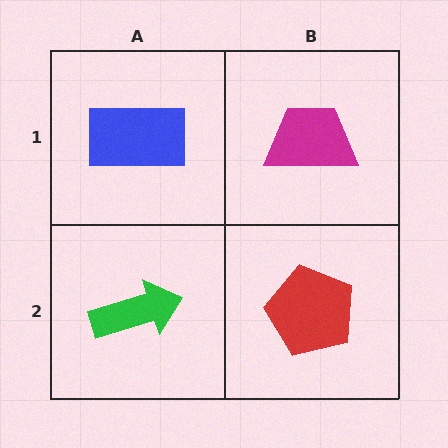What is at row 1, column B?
A magenta trapezoid.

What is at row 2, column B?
A red pentagon.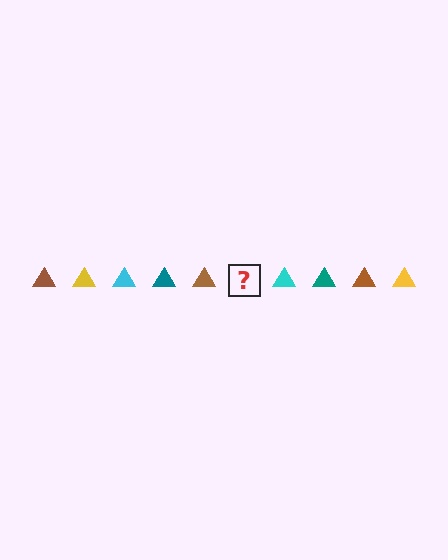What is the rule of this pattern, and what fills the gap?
The rule is that the pattern cycles through brown, yellow, cyan, teal triangles. The gap should be filled with a yellow triangle.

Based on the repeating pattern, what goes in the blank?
The blank should be a yellow triangle.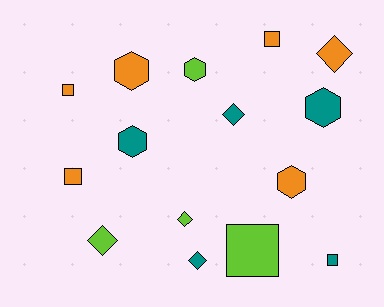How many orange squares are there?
There are 3 orange squares.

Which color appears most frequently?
Orange, with 6 objects.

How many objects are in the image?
There are 15 objects.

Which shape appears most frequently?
Hexagon, with 5 objects.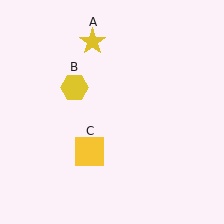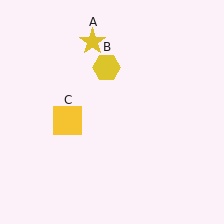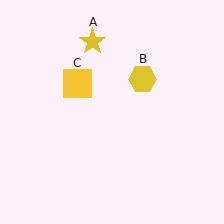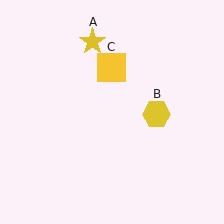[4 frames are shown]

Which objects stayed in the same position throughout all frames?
Yellow star (object A) remained stationary.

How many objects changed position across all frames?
2 objects changed position: yellow hexagon (object B), yellow square (object C).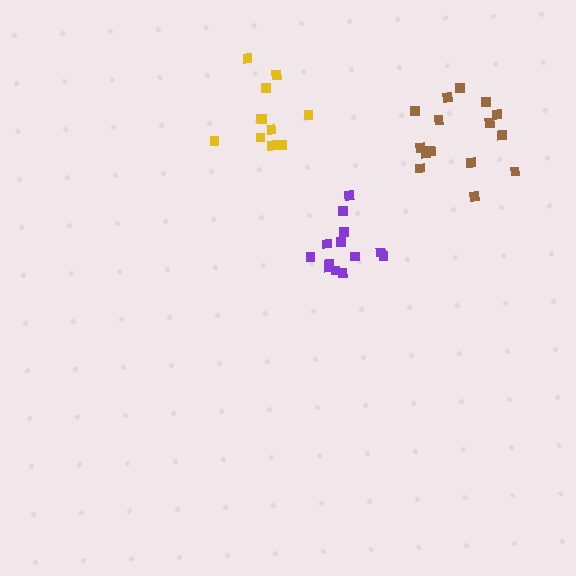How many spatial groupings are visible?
There are 3 spatial groupings.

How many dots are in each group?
Group 1: 15 dots, Group 2: 11 dots, Group 3: 13 dots (39 total).